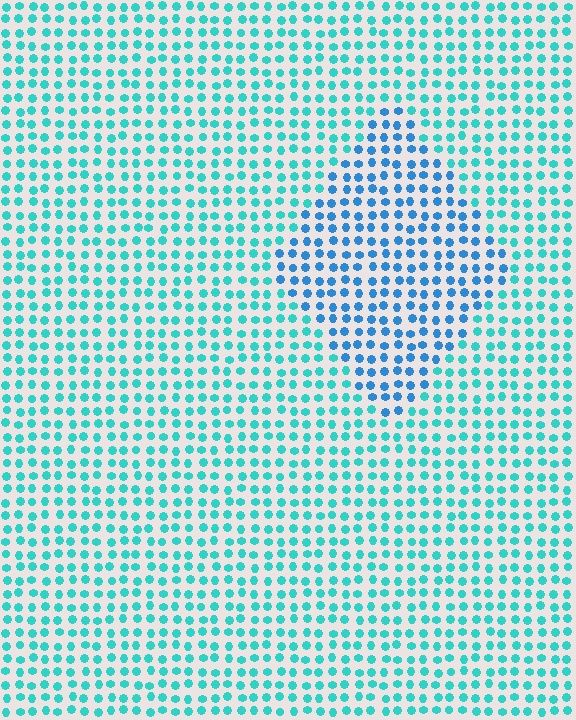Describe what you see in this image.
The image is filled with small cyan elements in a uniform arrangement. A diamond-shaped region is visible where the elements are tinted to a slightly different hue, forming a subtle color boundary.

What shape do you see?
I see a diamond.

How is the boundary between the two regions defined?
The boundary is defined purely by a slight shift in hue (about 32 degrees). Spacing, size, and orientation are identical on both sides.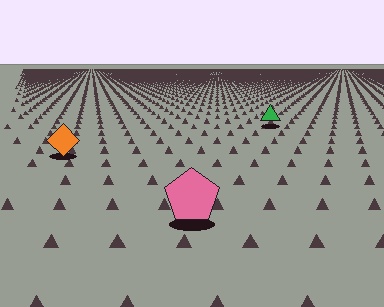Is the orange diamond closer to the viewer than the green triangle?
Yes. The orange diamond is closer — you can tell from the texture gradient: the ground texture is coarser near it.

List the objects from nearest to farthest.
From nearest to farthest: the pink pentagon, the orange diamond, the green triangle.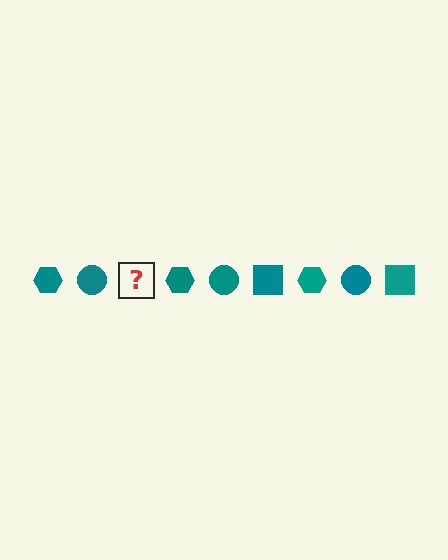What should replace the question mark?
The question mark should be replaced with a teal square.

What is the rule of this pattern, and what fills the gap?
The rule is that the pattern cycles through hexagon, circle, square shapes in teal. The gap should be filled with a teal square.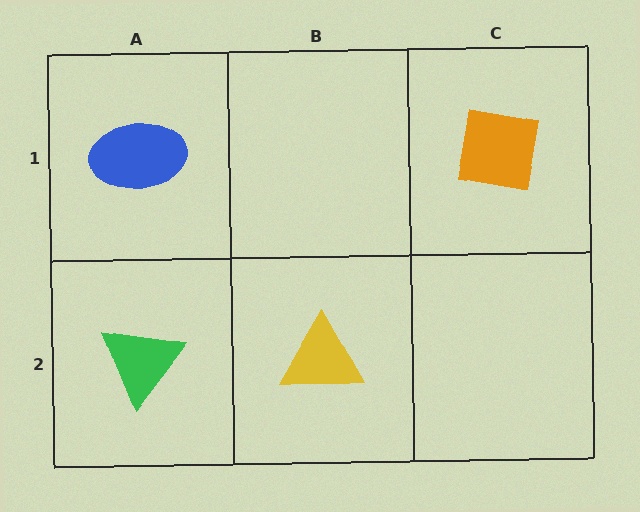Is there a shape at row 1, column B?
No, that cell is empty.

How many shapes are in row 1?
2 shapes.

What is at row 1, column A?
A blue ellipse.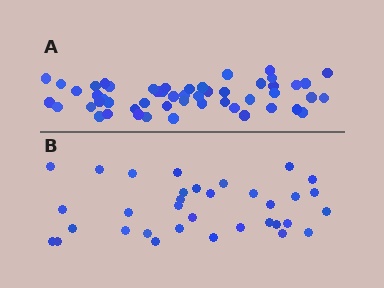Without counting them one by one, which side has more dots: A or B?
Region A (the top region) has more dots.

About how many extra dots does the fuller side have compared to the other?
Region A has approximately 20 more dots than region B.